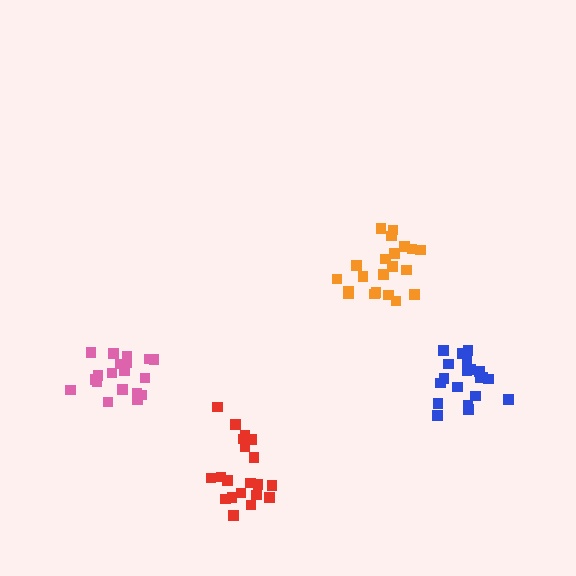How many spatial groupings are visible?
There are 4 spatial groupings.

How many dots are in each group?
Group 1: 19 dots, Group 2: 21 dots, Group 3: 20 dots, Group 4: 20 dots (80 total).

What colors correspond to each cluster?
The clusters are colored: pink, orange, red, blue.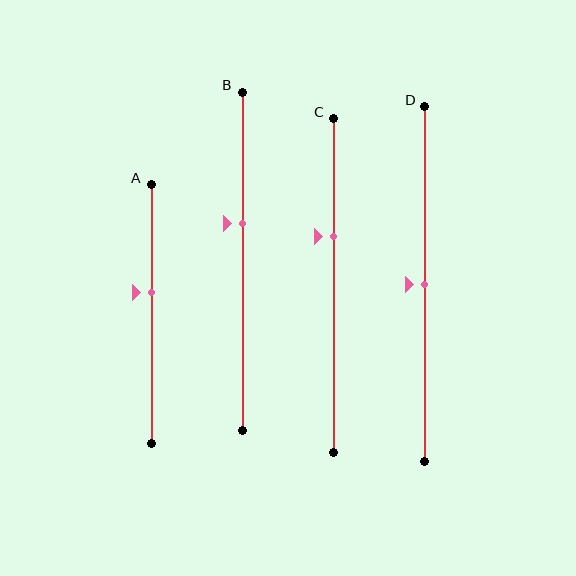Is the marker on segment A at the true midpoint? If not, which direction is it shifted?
No, the marker on segment A is shifted upward by about 8% of the segment length.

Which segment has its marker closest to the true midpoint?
Segment D has its marker closest to the true midpoint.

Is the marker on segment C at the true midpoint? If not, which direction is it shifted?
No, the marker on segment C is shifted upward by about 15% of the segment length.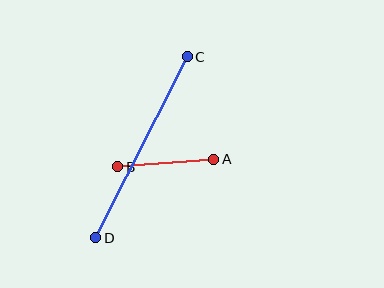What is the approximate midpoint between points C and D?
The midpoint is at approximately (142, 147) pixels.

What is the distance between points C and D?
The distance is approximately 203 pixels.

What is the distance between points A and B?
The distance is approximately 96 pixels.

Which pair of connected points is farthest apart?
Points C and D are farthest apart.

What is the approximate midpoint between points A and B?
The midpoint is at approximately (166, 163) pixels.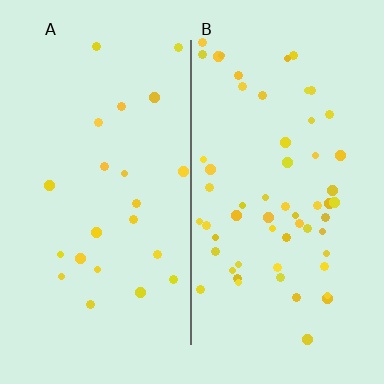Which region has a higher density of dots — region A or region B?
B (the right).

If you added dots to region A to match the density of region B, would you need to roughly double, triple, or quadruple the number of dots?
Approximately triple.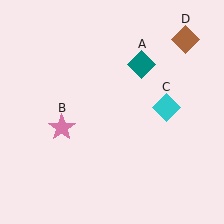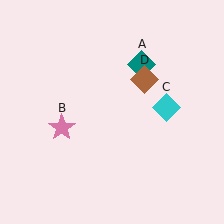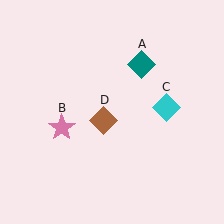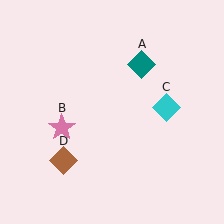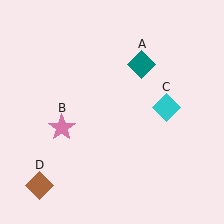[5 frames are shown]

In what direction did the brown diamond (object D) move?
The brown diamond (object D) moved down and to the left.